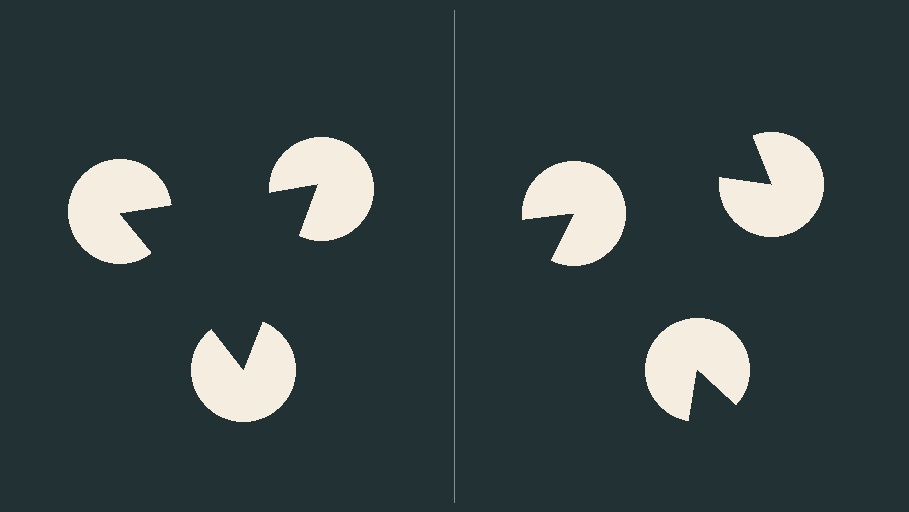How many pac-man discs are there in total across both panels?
6 — 3 on each side.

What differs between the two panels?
The pac-man discs are positioned identically on both sides; only the wedge orientations differ. On the left they align to a triangle; on the right they are misaligned.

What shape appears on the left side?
An illusory triangle.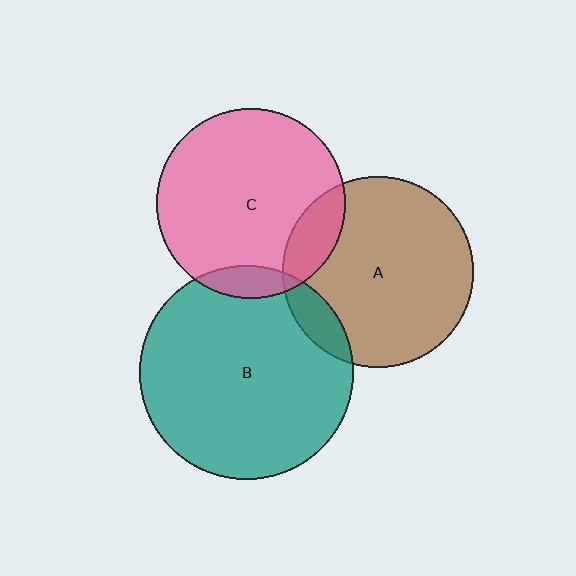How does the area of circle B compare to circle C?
Approximately 1.3 times.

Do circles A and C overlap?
Yes.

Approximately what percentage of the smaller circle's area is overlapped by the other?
Approximately 15%.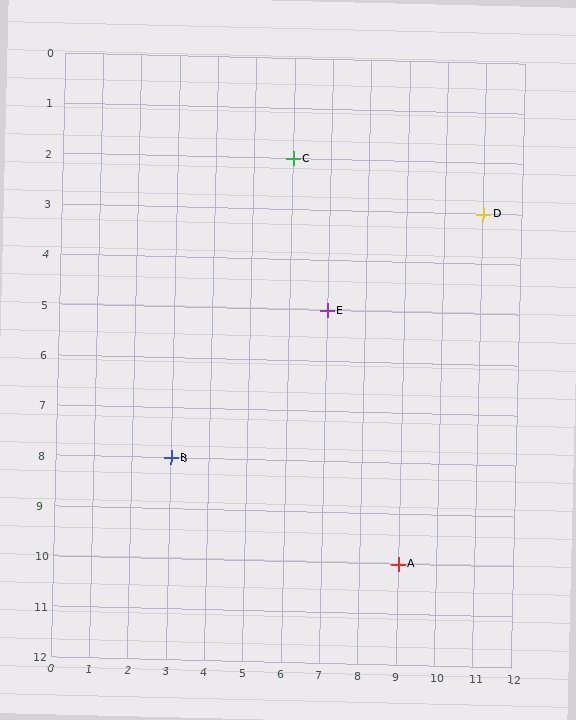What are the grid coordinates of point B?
Point B is at grid coordinates (3, 8).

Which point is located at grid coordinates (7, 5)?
Point E is at (7, 5).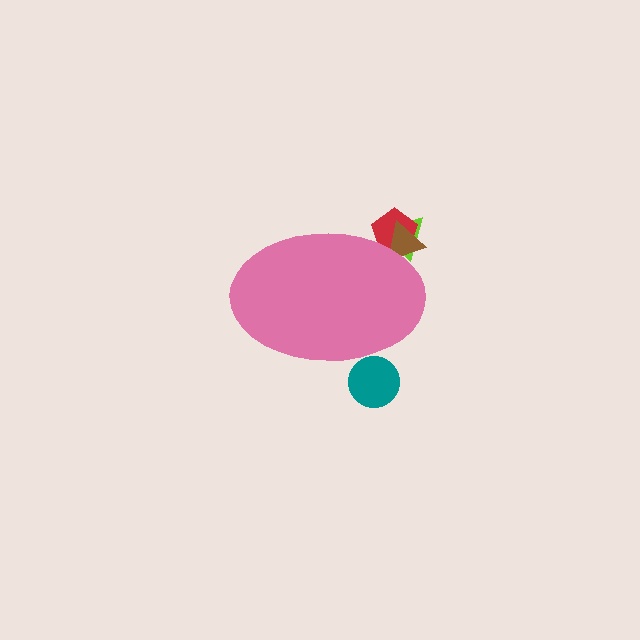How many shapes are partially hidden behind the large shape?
4 shapes are partially hidden.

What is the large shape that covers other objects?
A pink ellipse.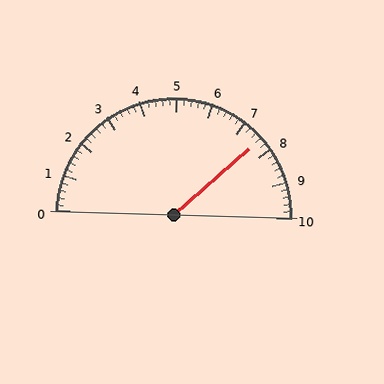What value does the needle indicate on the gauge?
The needle indicates approximately 7.6.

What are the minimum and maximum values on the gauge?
The gauge ranges from 0 to 10.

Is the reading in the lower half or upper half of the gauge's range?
The reading is in the upper half of the range (0 to 10).